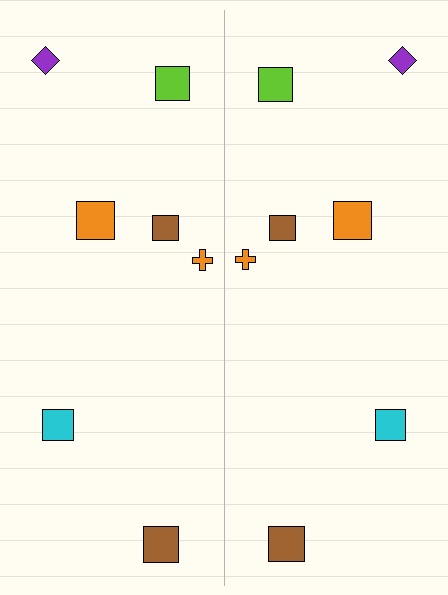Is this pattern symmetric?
Yes, this pattern has bilateral (reflection) symmetry.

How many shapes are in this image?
There are 14 shapes in this image.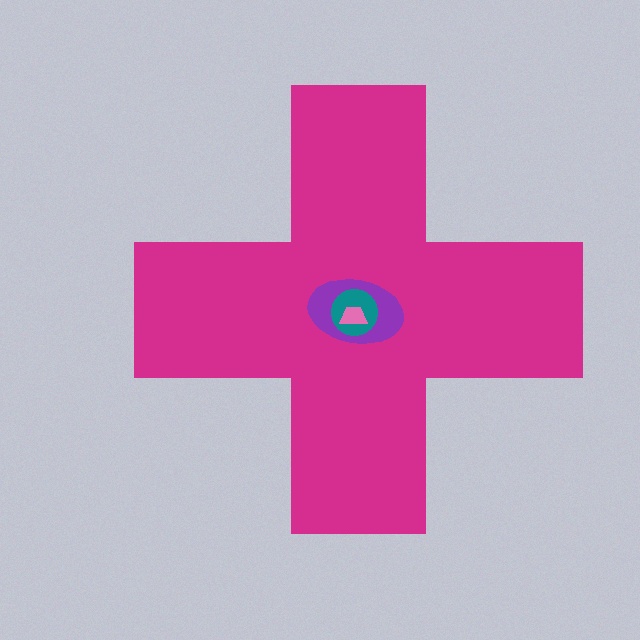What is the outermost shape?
The magenta cross.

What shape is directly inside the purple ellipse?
The teal circle.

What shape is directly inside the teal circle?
The pink trapezoid.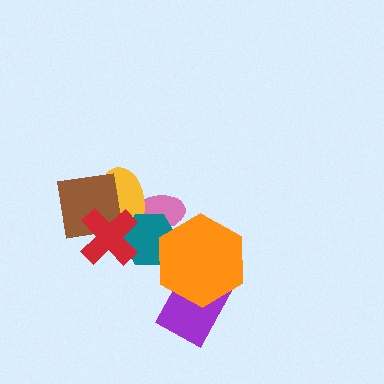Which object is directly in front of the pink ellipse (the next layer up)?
The yellow ellipse is directly in front of the pink ellipse.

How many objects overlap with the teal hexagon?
4 objects overlap with the teal hexagon.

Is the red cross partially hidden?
No, no other shape covers it.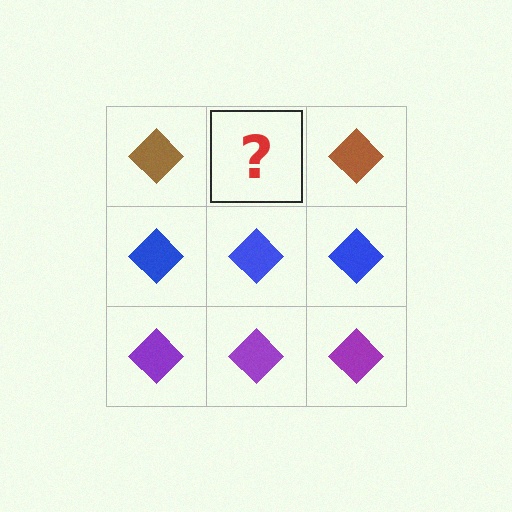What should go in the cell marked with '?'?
The missing cell should contain a brown diamond.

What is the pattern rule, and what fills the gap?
The rule is that each row has a consistent color. The gap should be filled with a brown diamond.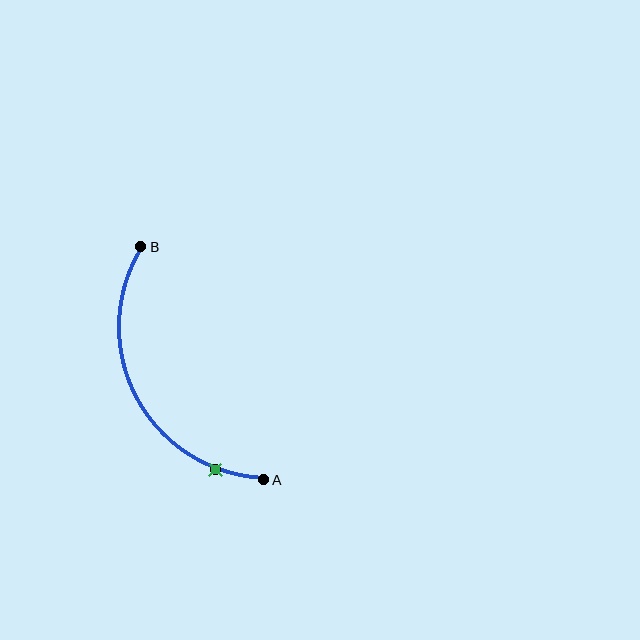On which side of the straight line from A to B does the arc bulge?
The arc bulges to the left of the straight line connecting A and B.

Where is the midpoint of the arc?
The arc midpoint is the point on the curve farthest from the straight line joining A and B. It sits to the left of that line.